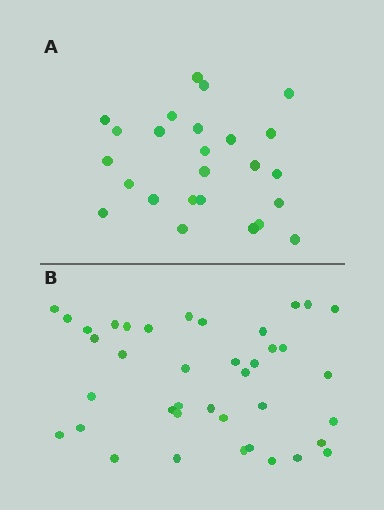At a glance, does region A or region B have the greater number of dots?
Region B (the bottom region) has more dots.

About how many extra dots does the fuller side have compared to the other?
Region B has approximately 15 more dots than region A.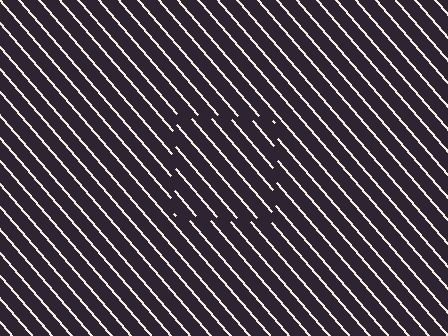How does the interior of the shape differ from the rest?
The interior of the shape contains the same grating, shifted by half a period — the contour is defined by the phase discontinuity where line-ends from the inner and outer gratings abut.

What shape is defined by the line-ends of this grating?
An illusory square. The interior of the shape contains the same grating, shifted by half a period — the contour is defined by the phase discontinuity where line-ends from the inner and outer gratings abut.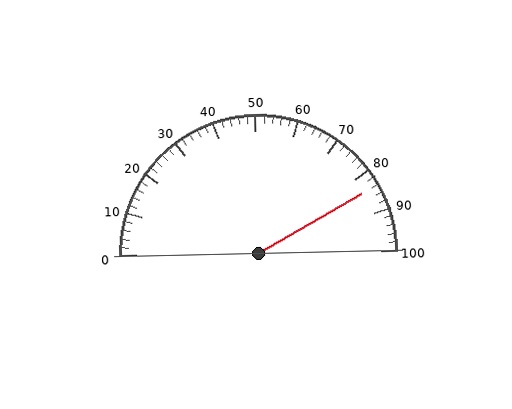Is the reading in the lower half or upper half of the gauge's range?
The reading is in the upper half of the range (0 to 100).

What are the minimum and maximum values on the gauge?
The gauge ranges from 0 to 100.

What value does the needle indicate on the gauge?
The needle indicates approximately 84.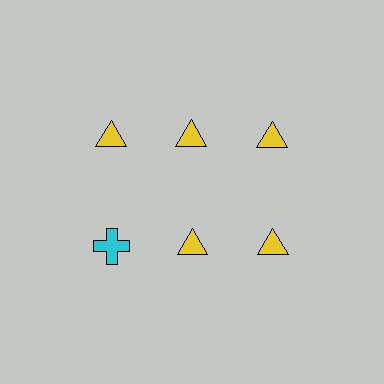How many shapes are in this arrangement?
There are 6 shapes arranged in a grid pattern.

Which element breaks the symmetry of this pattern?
The cyan cross in the second row, leftmost column breaks the symmetry. All other shapes are yellow triangles.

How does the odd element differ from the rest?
It differs in both color (cyan instead of yellow) and shape (cross instead of triangle).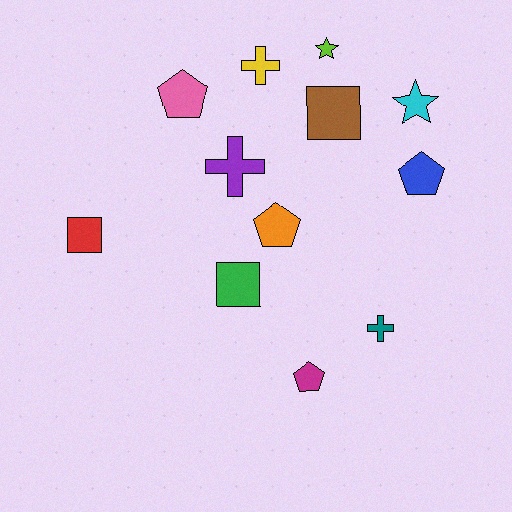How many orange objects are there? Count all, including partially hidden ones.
There is 1 orange object.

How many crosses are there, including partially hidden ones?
There are 3 crosses.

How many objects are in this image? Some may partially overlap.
There are 12 objects.